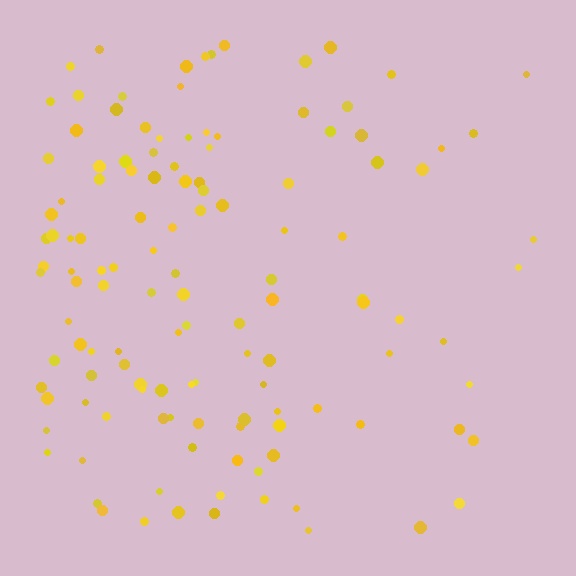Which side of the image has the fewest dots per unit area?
The right.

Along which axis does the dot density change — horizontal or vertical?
Horizontal.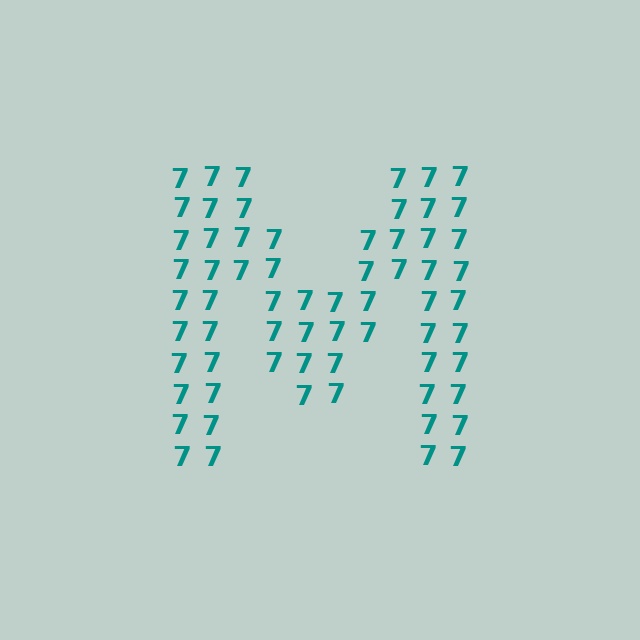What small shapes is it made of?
It is made of small digit 7's.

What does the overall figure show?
The overall figure shows the letter M.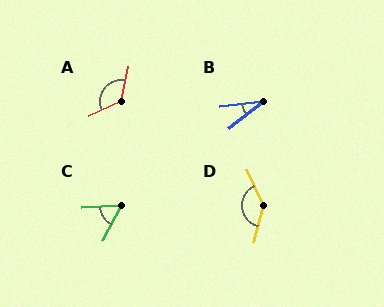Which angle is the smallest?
B, at approximately 30 degrees.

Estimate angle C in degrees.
Approximately 59 degrees.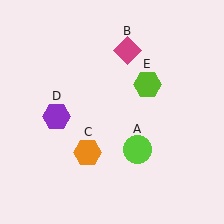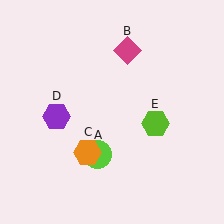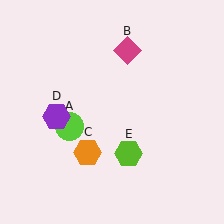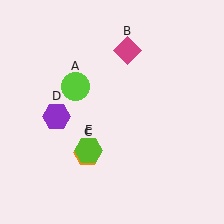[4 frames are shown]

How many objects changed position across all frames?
2 objects changed position: lime circle (object A), lime hexagon (object E).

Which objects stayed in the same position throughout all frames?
Magenta diamond (object B) and orange hexagon (object C) and purple hexagon (object D) remained stationary.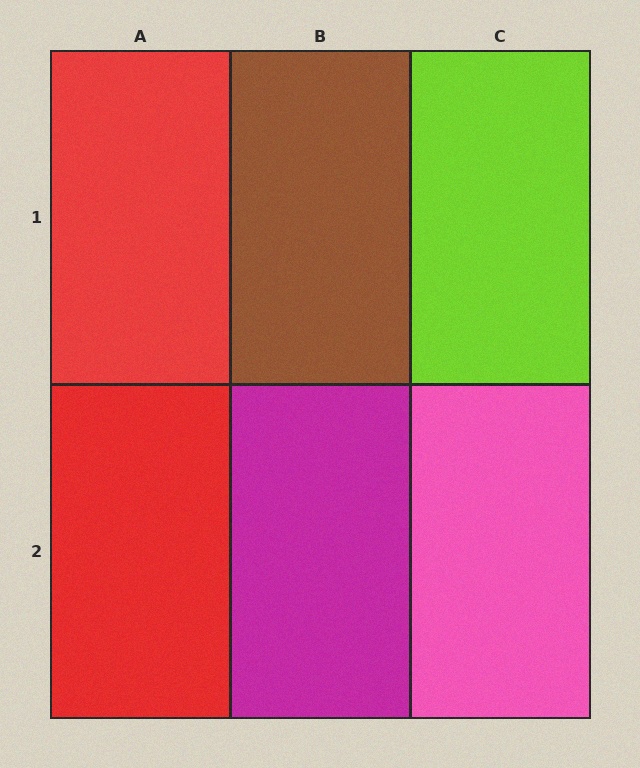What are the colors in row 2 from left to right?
Red, magenta, pink.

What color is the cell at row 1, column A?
Red.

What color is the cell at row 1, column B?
Brown.